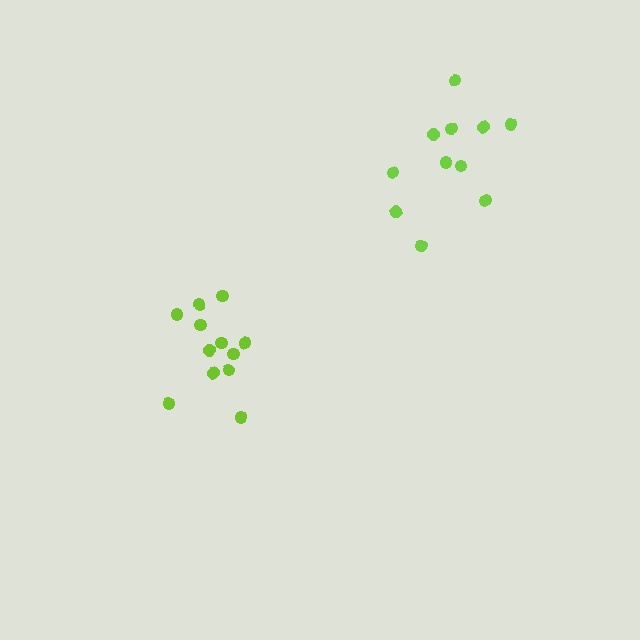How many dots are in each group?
Group 1: 12 dots, Group 2: 11 dots (23 total).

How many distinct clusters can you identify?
There are 2 distinct clusters.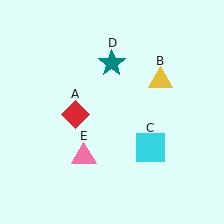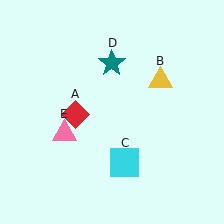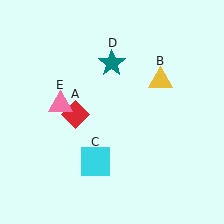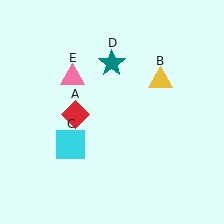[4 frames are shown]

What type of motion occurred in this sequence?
The cyan square (object C), pink triangle (object E) rotated clockwise around the center of the scene.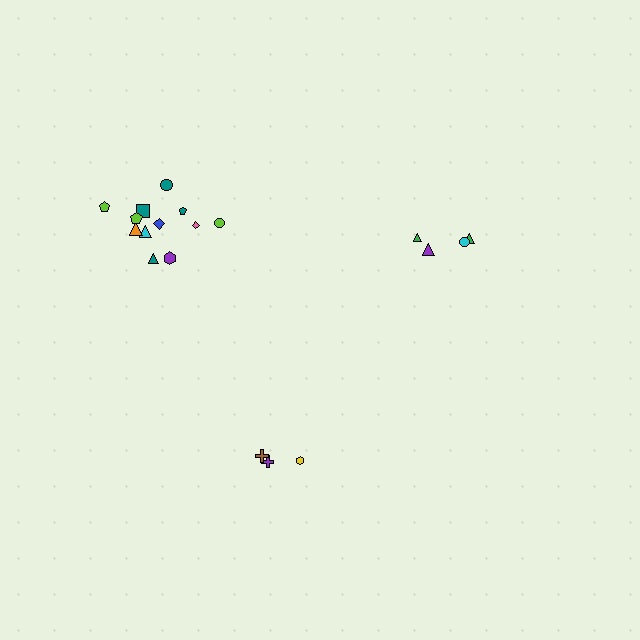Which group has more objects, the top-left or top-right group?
The top-left group.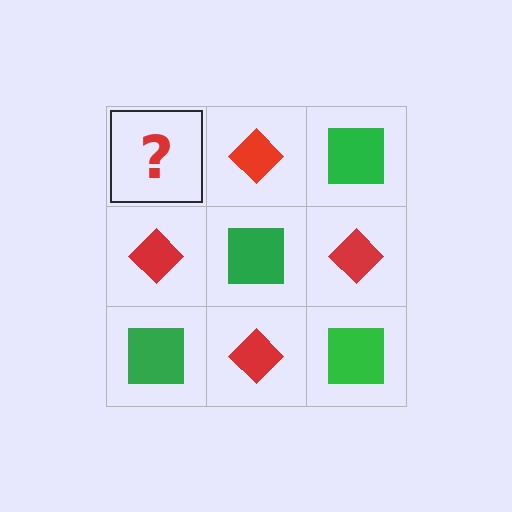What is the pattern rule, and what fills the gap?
The rule is that it alternates green square and red diamond in a checkerboard pattern. The gap should be filled with a green square.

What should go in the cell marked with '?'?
The missing cell should contain a green square.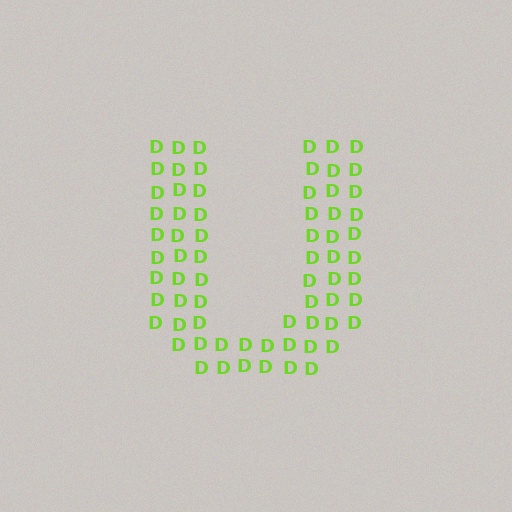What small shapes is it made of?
It is made of small letter D's.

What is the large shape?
The large shape is the letter U.